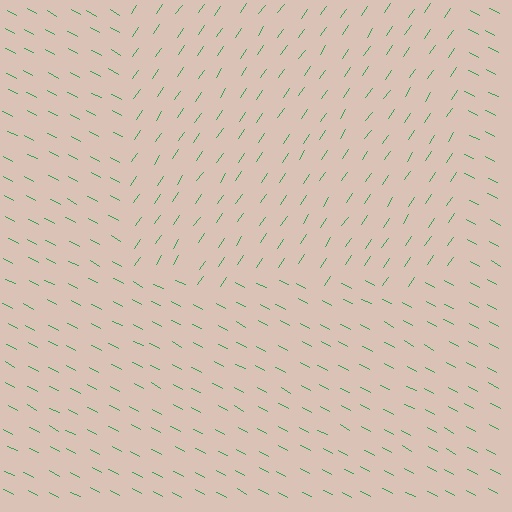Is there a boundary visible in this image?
Yes, there is a texture boundary formed by a change in line orientation.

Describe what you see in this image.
The image is filled with small green line segments. A rectangle region in the image has lines oriented differently from the surrounding lines, creating a visible texture boundary.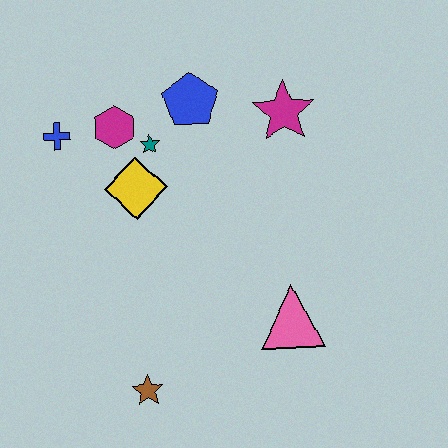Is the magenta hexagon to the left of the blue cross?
No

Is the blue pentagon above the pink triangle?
Yes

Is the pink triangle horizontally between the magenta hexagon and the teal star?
No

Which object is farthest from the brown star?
The magenta star is farthest from the brown star.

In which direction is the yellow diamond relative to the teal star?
The yellow diamond is below the teal star.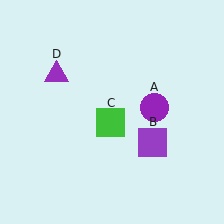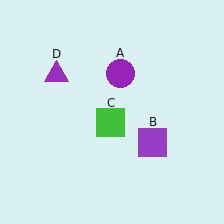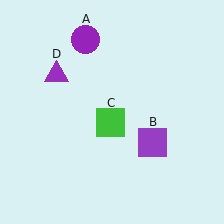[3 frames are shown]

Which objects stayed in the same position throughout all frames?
Purple square (object B) and green square (object C) and purple triangle (object D) remained stationary.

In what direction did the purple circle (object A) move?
The purple circle (object A) moved up and to the left.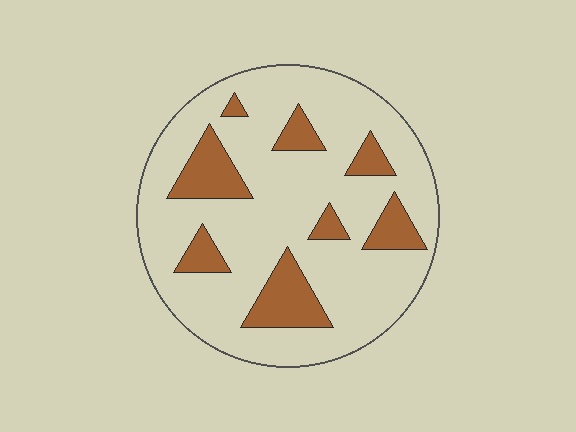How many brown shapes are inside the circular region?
8.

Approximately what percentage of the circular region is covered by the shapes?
Approximately 20%.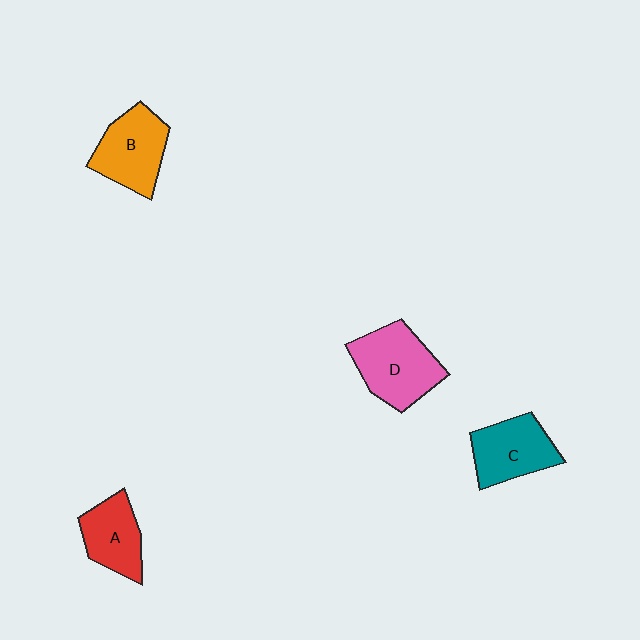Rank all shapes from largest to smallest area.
From largest to smallest: D (pink), B (orange), C (teal), A (red).